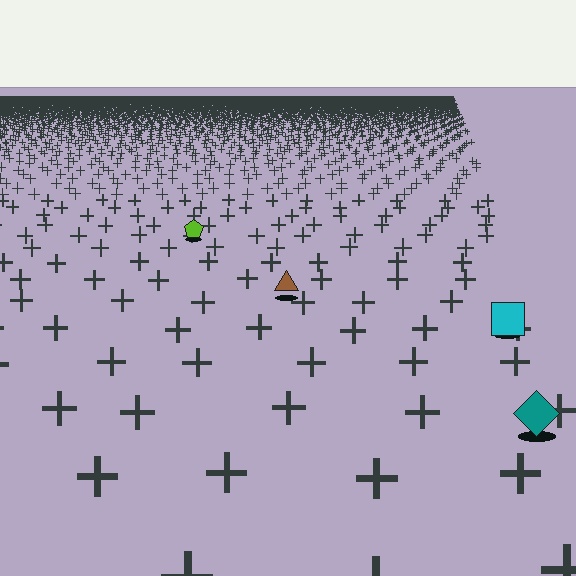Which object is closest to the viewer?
The teal diamond is closest. The texture marks near it are larger and more spread out.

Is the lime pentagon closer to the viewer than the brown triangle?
No. The brown triangle is closer — you can tell from the texture gradient: the ground texture is coarser near it.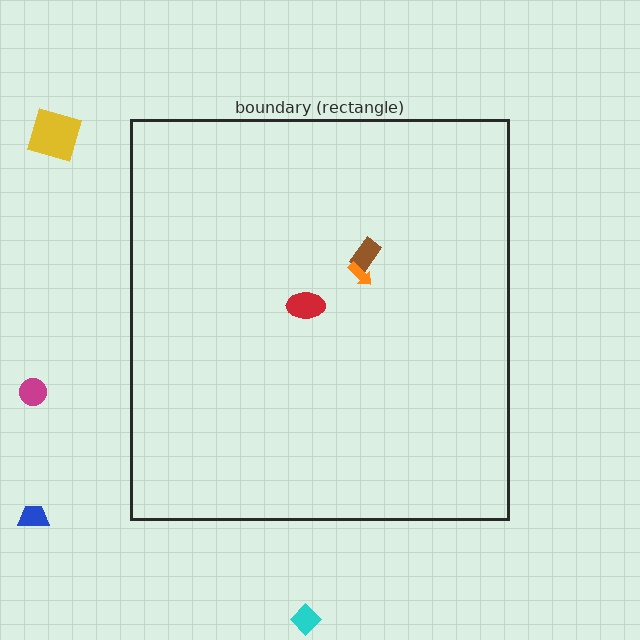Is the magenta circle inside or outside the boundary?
Outside.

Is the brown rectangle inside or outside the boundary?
Inside.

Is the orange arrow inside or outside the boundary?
Inside.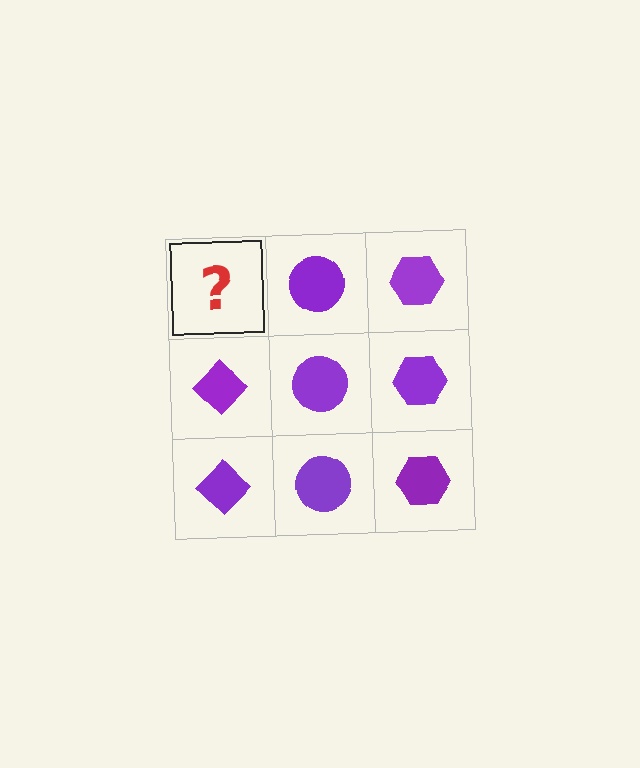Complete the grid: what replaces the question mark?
The question mark should be replaced with a purple diamond.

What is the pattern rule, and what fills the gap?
The rule is that each column has a consistent shape. The gap should be filled with a purple diamond.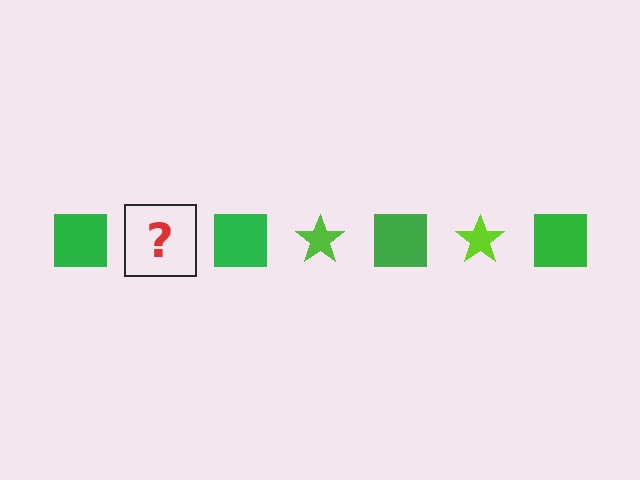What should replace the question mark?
The question mark should be replaced with a lime star.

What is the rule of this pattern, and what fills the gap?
The rule is that the pattern alternates between green square and lime star. The gap should be filled with a lime star.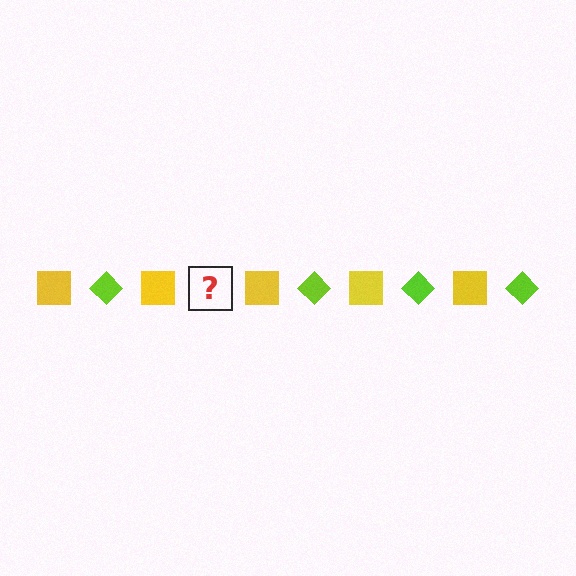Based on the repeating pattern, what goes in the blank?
The blank should be a lime diamond.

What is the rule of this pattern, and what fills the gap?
The rule is that the pattern alternates between yellow square and lime diamond. The gap should be filled with a lime diamond.